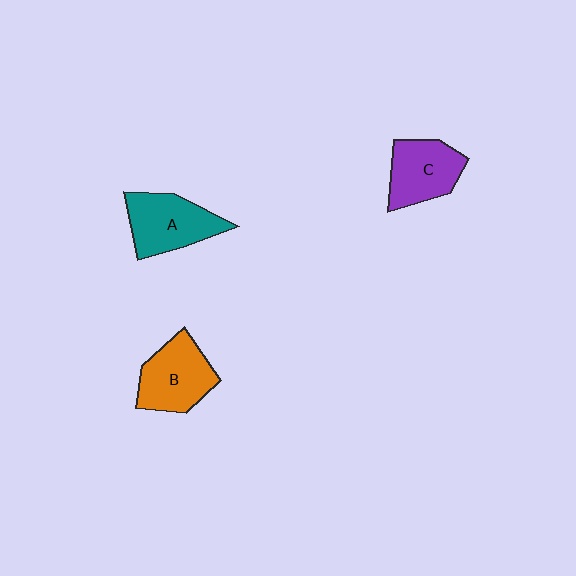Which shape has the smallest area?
Shape C (purple).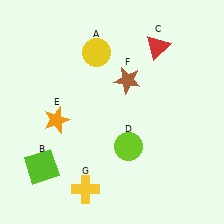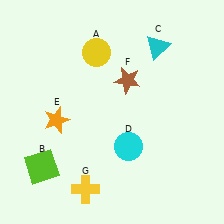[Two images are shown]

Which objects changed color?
C changed from red to cyan. D changed from lime to cyan.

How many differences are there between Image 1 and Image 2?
There are 2 differences between the two images.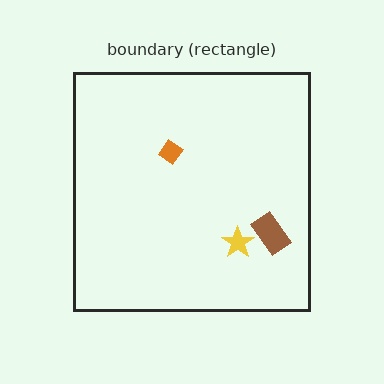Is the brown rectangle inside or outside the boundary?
Inside.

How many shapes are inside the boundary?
3 inside, 0 outside.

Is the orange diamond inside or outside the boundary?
Inside.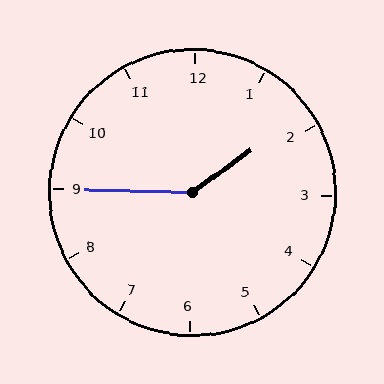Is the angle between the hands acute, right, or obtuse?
It is obtuse.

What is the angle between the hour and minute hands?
Approximately 142 degrees.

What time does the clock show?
1:45.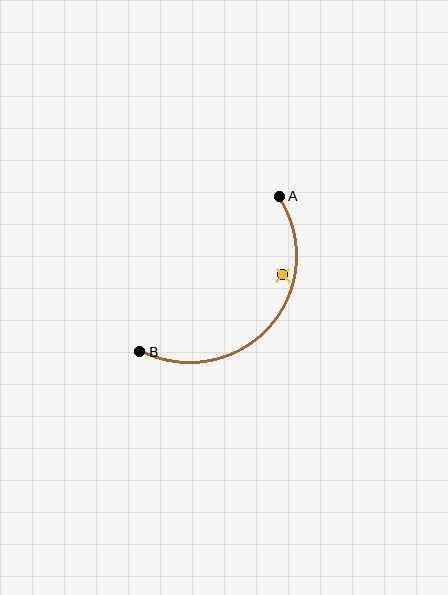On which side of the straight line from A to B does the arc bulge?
The arc bulges below and to the right of the straight line connecting A and B.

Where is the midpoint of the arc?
The arc midpoint is the point on the curve farthest from the straight line joining A and B. It sits below and to the right of that line.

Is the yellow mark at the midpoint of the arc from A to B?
No — the yellow mark does not lie on the arc at all. It sits slightly inside the curve.